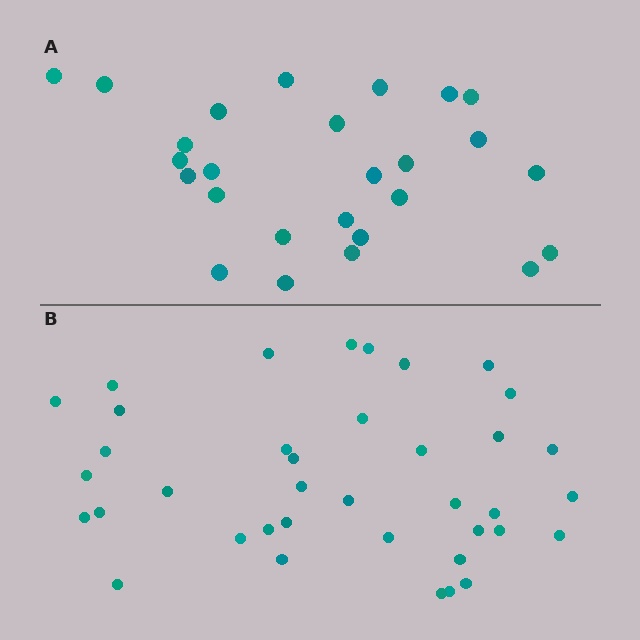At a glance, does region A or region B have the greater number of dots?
Region B (the bottom region) has more dots.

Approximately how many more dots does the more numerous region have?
Region B has roughly 12 or so more dots than region A.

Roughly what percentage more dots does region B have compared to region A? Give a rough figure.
About 45% more.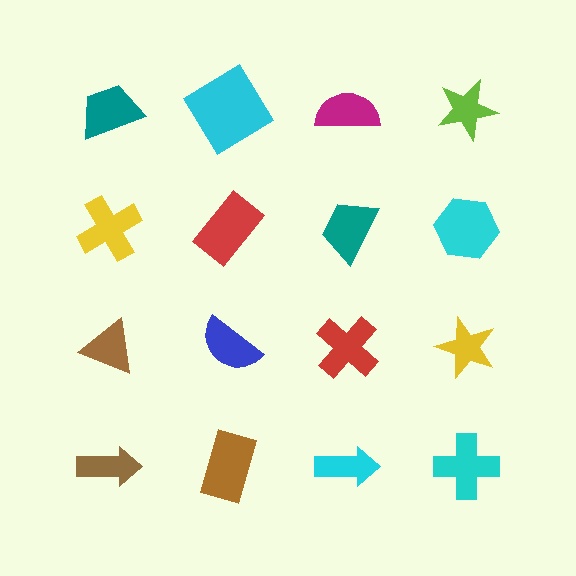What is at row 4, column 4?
A cyan cross.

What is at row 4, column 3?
A cyan arrow.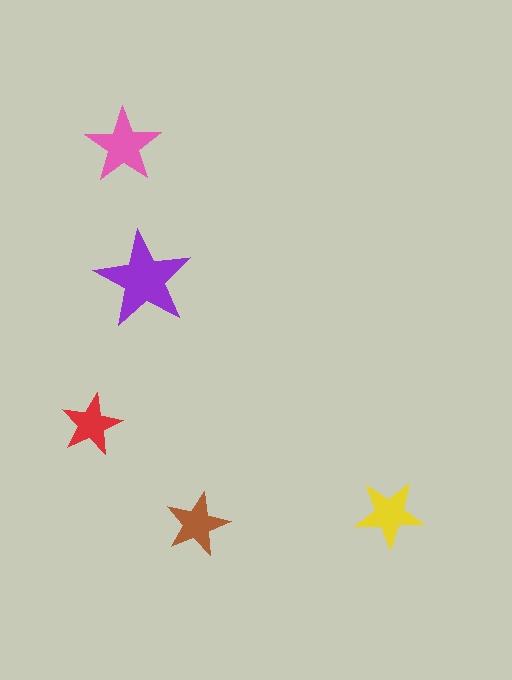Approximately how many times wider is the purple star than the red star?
About 1.5 times wider.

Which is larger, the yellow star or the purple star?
The purple one.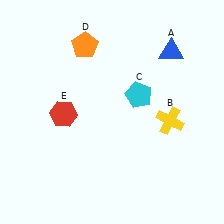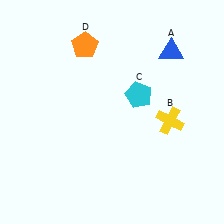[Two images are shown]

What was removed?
The red hexagon (E) was removed in Image 2.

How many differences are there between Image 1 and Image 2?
There is 1 difference between the two images.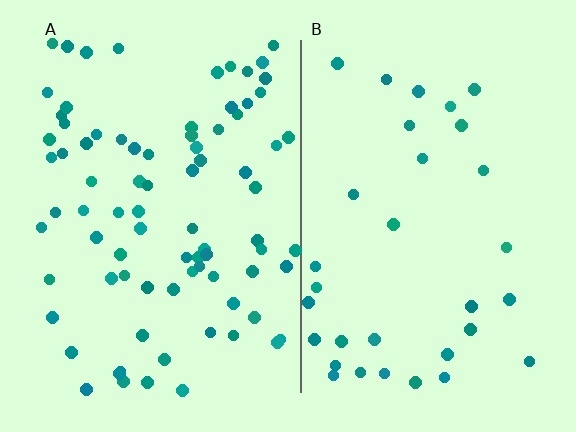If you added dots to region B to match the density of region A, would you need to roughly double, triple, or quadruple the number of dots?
Approximately triple.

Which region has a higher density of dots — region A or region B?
A (the left).